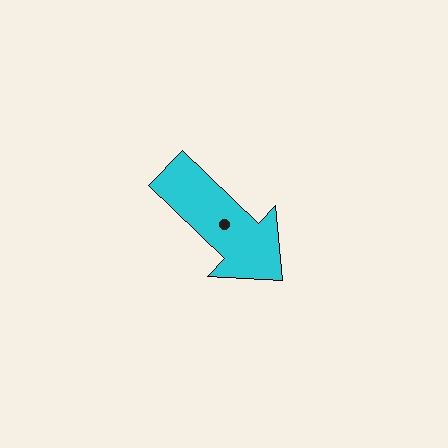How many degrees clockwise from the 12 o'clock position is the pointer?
Approximately 134 degrees.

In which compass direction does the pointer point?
Southeast.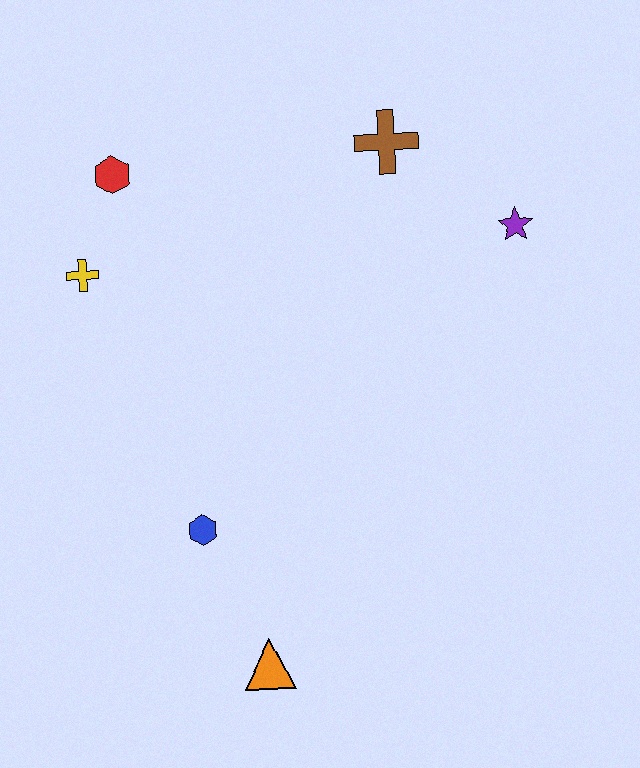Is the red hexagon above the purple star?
Yes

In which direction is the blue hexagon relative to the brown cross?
The blue hexagon is below the brown cross.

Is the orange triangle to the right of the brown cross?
No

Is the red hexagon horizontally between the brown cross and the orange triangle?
No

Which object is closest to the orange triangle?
The blue hexagon is closest to the orange triangle.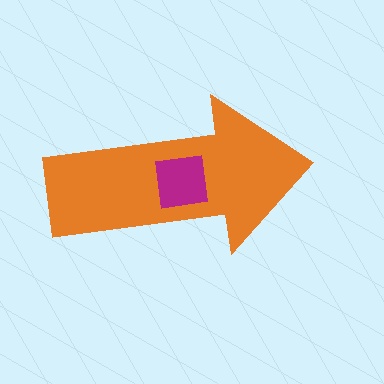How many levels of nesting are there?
2.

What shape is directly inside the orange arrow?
The magenta square.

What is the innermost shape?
The magenta square.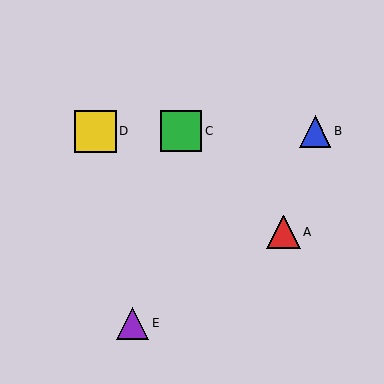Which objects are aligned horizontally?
Objects B, C, D are aligned horizontally.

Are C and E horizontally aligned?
No, C is at y≈131 and E is at y≈323.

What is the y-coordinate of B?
Object B is at y≈131.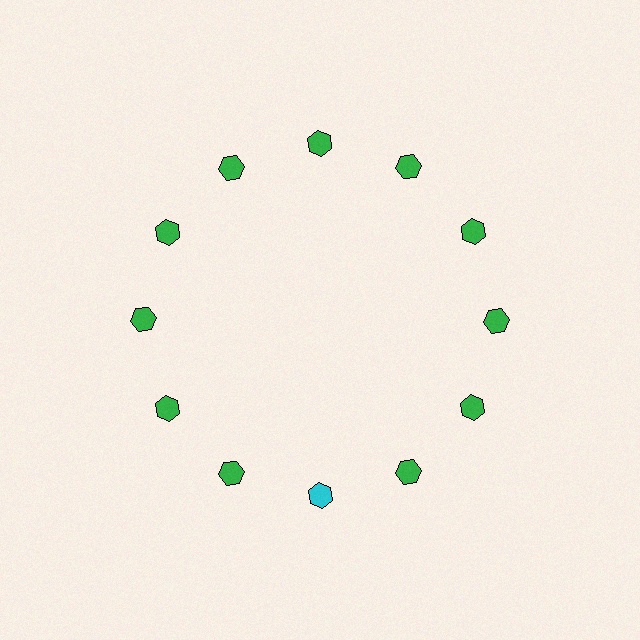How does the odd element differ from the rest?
It has a different color: cyan instead of green.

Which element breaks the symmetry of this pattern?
The cyan hexagon at roughly the 6 o'clock position breaks the symmetry. All other shapes are green hexagons.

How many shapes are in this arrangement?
There are 12 shapes arranged in a ring pattern.